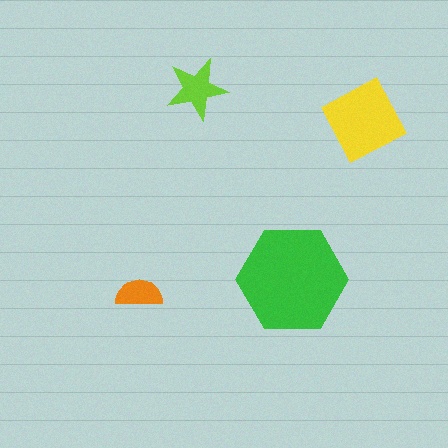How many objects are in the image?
There are 4 objects in the image.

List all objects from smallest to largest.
The orange semicircle, the lime star, the yellow square, the green hexagon.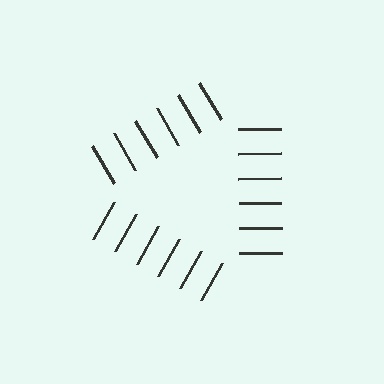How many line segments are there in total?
18 — 6 along each of the 3 edges.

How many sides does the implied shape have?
3 sides — the line-ends trace a triangle.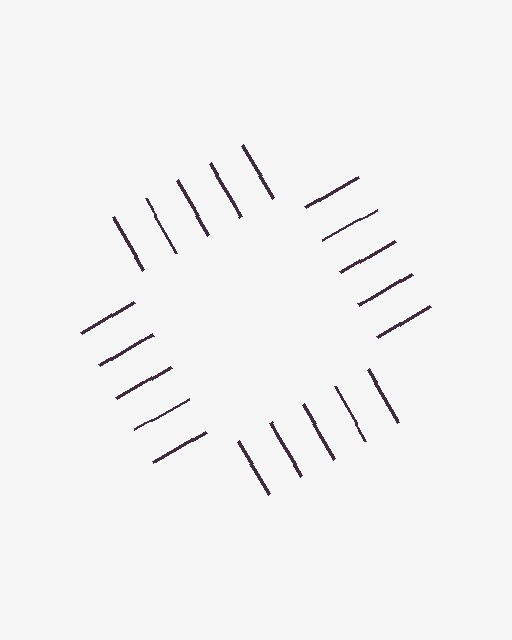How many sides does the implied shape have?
4 sides — the line-ends trace a square.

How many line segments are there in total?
20 — 5 along each of the 4 edges.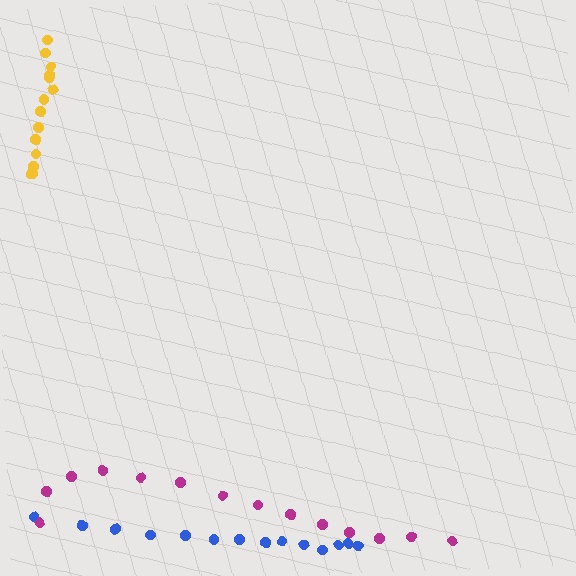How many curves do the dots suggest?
There are 3 distinct paths.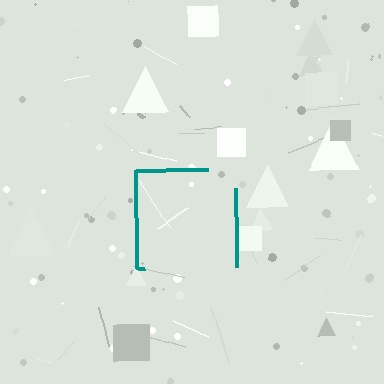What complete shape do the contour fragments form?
The contour fragments form a square.